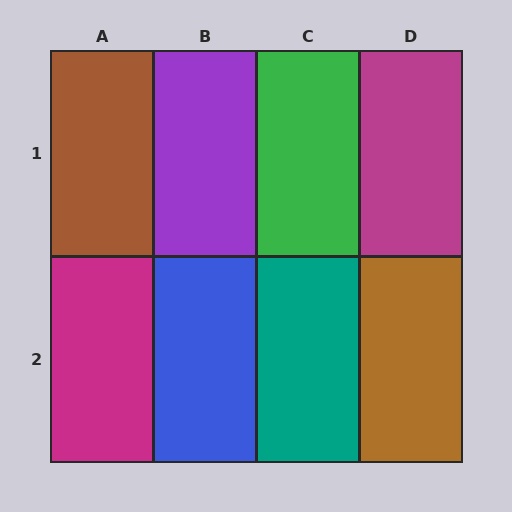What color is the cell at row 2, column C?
Teal.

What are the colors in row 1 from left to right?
Brown, purple, green, magenta.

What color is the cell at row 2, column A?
Magenta.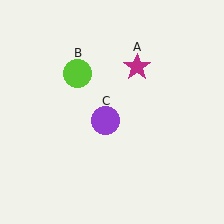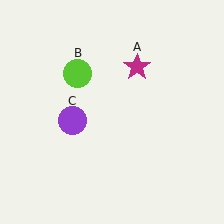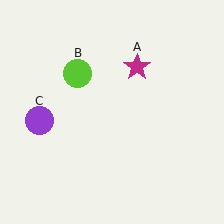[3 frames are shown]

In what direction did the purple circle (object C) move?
The purple circle (object C) moved left.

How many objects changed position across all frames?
1 object changed position: purple circle (object C).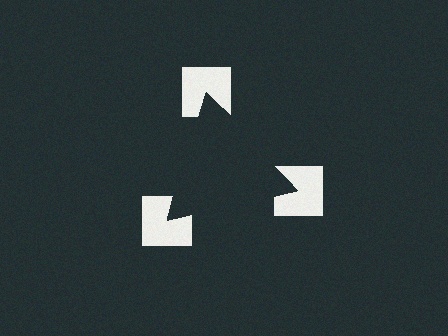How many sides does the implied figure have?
3 sides.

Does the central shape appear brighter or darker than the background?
It typically appears slightly darker than the background, even though no actual brightness change is drawn.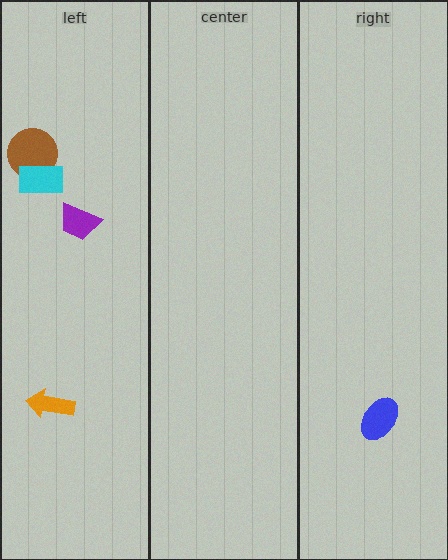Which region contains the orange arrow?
The left region.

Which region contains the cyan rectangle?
The left region.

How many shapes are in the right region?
1.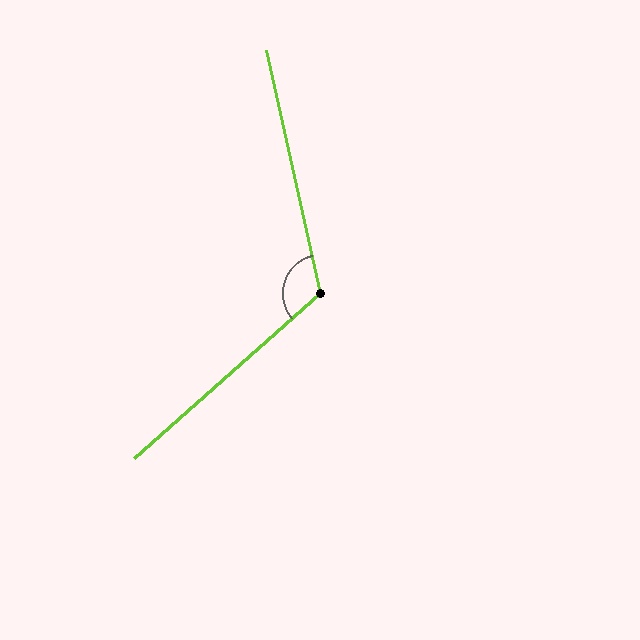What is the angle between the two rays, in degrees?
Approximately 119 degrees.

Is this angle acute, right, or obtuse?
It is obtuse.